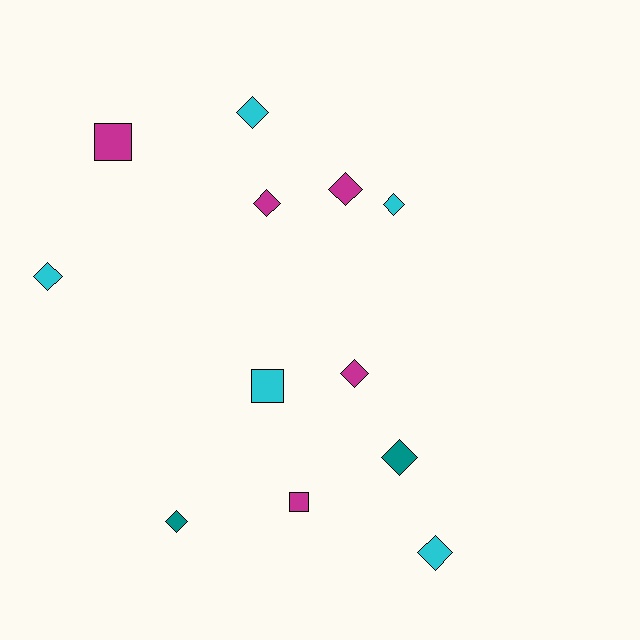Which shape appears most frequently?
Diamond, with 9 objects.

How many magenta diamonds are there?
There are 3 magenta diamonds.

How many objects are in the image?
There are 12 objects.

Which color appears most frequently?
Magenta, with 5 objects.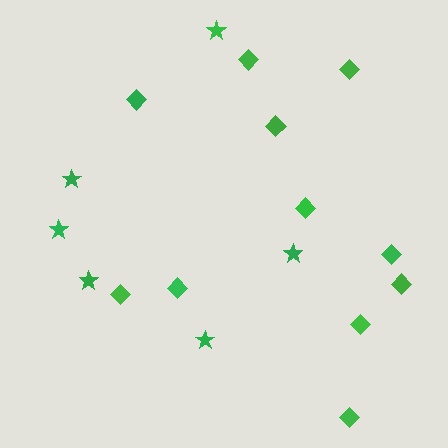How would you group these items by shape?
There are 2 groups: one group of diamonds (11) and one group of stars (6).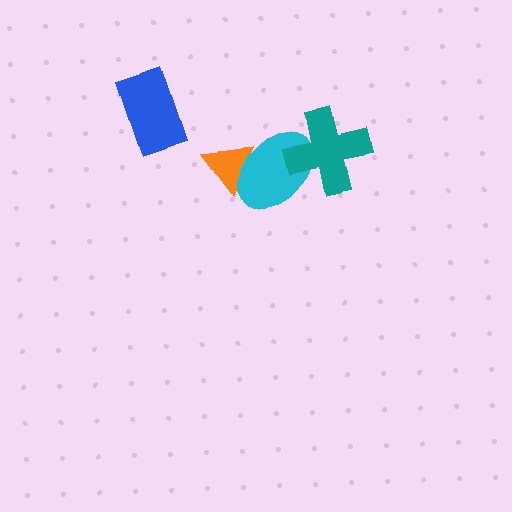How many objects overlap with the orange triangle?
1 object overlaps with the orange triangle.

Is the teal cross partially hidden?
No, no other shape covers it.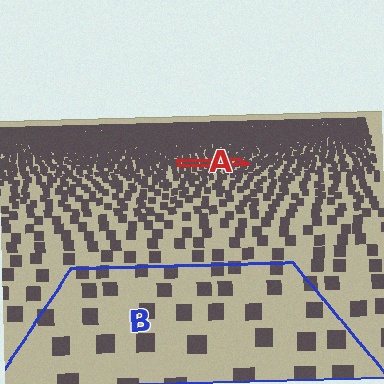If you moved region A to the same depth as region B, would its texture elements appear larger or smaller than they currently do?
They would appear larger. At a closer depth, the same texture elements are projected at a bigger on-screen size.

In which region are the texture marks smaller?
The texture marks are smaller in region A, because it is farther away.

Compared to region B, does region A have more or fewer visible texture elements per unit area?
Region A has more texture elements per unit area — they are packed more densely because it is farther away.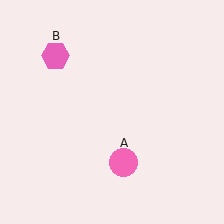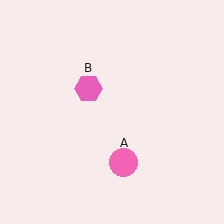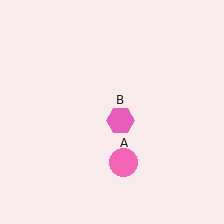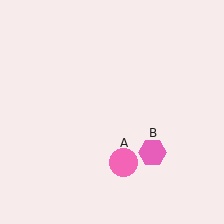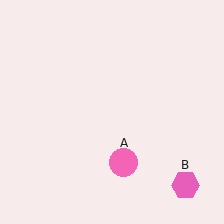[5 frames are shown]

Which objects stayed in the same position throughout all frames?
Pink circle (object A) remained stationary.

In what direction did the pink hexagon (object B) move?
The pink hexagon (object B) moved down and to the right.